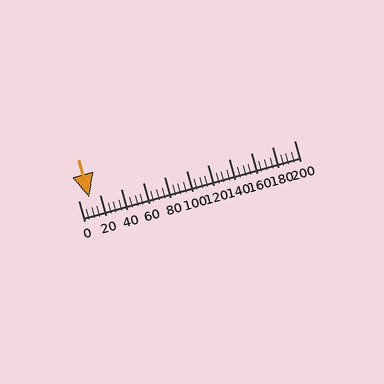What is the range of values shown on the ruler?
The ruler shows values from 0 to 200.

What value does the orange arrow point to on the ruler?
The orange arrow points to approximately 10.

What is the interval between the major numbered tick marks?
The major tick marks are spaced 20 units apart.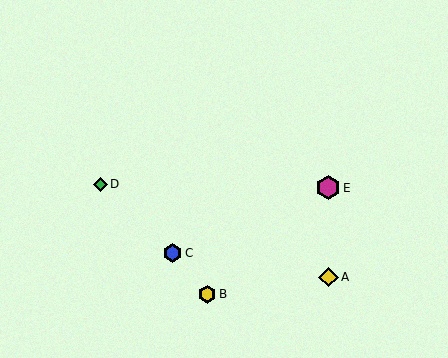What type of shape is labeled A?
Shape A is a yellow diamond.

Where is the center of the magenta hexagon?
The center of the magenta hexagon is at (328, 188).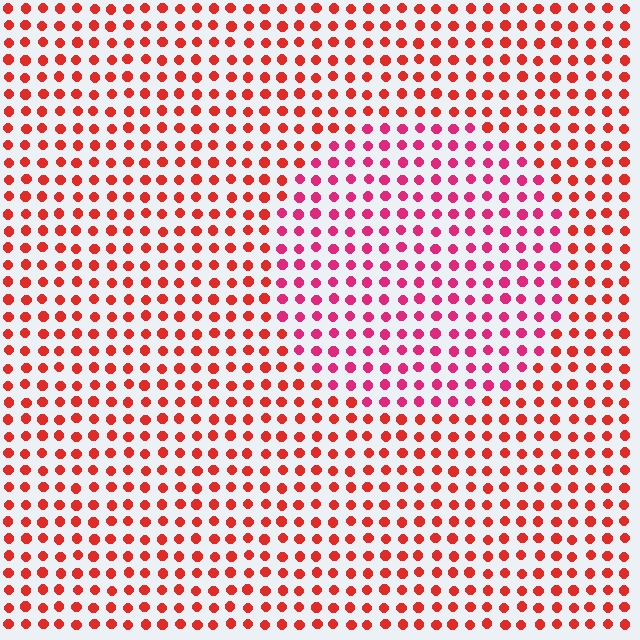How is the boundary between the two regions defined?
The boundary is defined purely by a slight shift in hue (about 29 degrees). Spacing, size, and orientation are identical on both sides.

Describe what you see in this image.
The image is filled with small red elements in a uniform arrangement. A circle-shaped region is visible where the elements are tinted to a slightly different hue, forming a subtle color boundary.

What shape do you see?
I see a circle.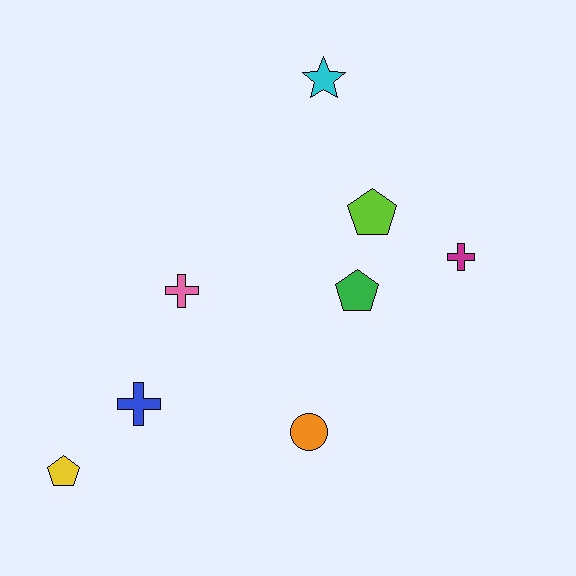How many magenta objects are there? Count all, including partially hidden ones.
There is 1 magenta object.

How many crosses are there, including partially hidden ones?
There are 3 crosses.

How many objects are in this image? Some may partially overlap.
There are 8 objects.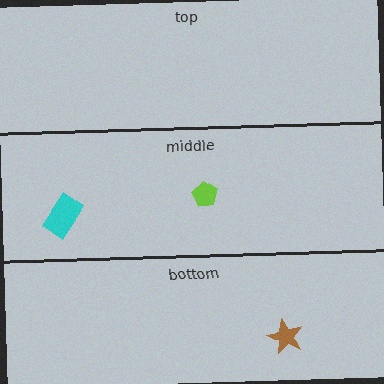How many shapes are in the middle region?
2.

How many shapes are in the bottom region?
1.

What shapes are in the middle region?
The lime pentagon, the cyan rectangle.